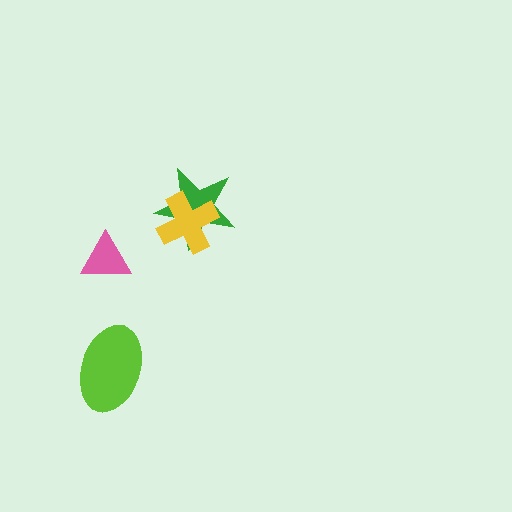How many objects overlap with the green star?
1 object overlaps with the green star.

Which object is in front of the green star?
The yellow cross is in front of the green star.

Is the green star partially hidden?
Yes, it is partially covered by another shape.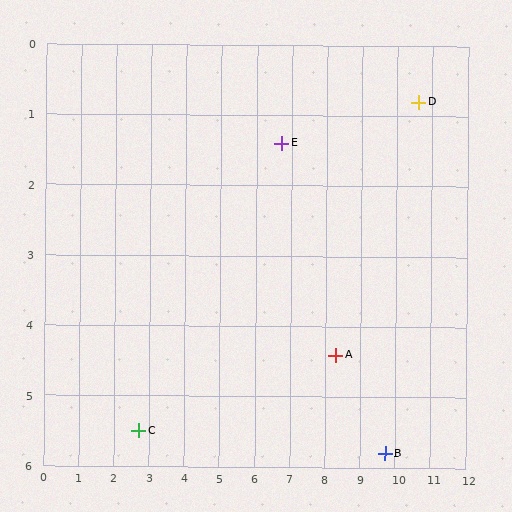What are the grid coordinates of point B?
Point B is at approximately (9.7, 5.8).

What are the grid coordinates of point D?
Point D is at approximately (10.6, 0.8).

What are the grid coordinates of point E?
Point E is at approximately (6.7, 1.4).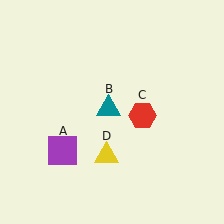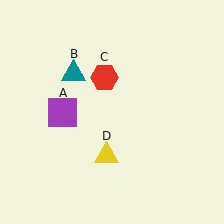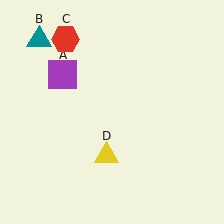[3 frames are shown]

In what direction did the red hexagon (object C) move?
The red hexagon (object C) moved up and to the left.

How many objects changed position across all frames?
3 objects changed position: purple square (object A), teal triangle (object B), red hexagon (object C).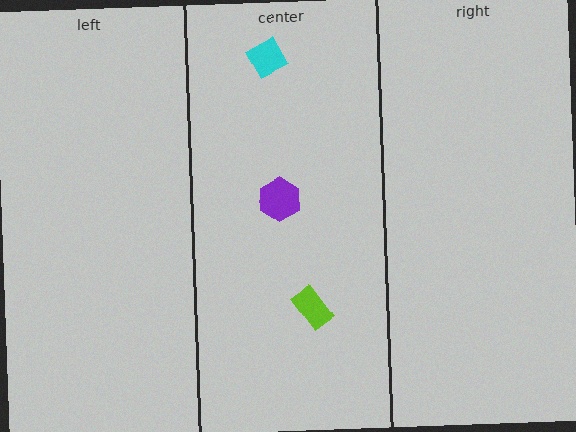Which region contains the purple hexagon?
The center region.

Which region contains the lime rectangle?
The center region.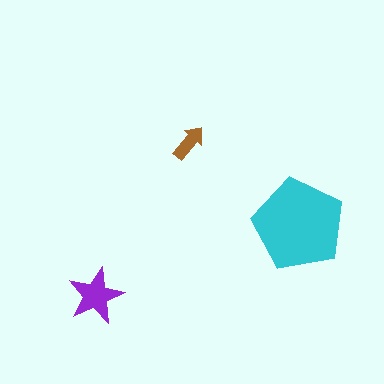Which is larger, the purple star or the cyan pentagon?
The cyan pentagon.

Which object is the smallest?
The brown arrow.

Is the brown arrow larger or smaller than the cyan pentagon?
Smaller.